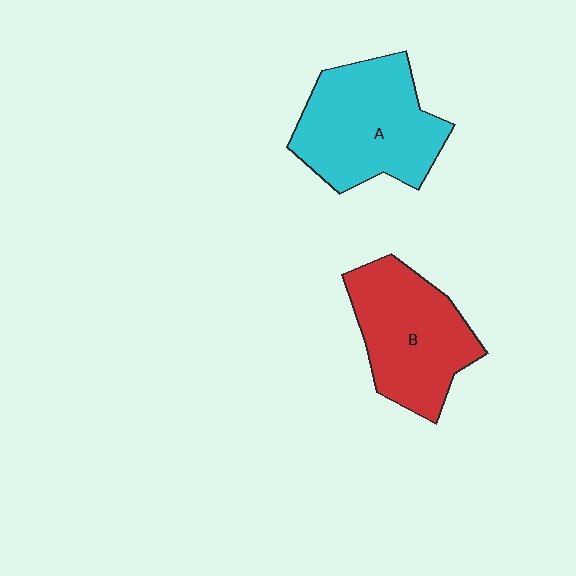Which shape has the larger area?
Shape A (cyan).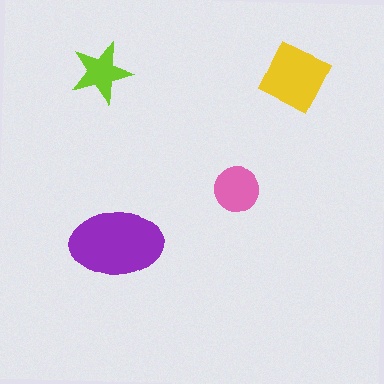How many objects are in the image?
There are 4 objects in the image.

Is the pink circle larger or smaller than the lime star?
Larger.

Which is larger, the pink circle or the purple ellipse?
The purple ellipse.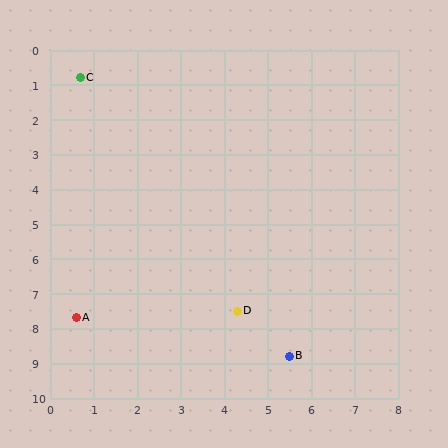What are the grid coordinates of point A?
Point A is at approximately (0.6, 7.7).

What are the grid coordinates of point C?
Point C is at approximately (0.7, 0.8).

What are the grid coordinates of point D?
Point D is at approximately (4.3, 7.5).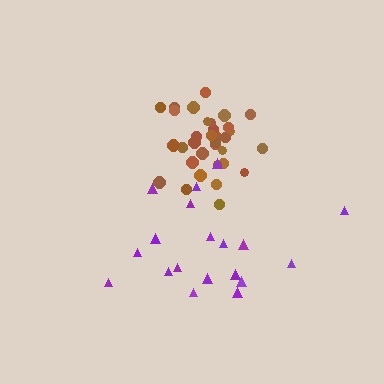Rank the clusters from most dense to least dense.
brown, purple.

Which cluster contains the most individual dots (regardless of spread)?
Brown (34).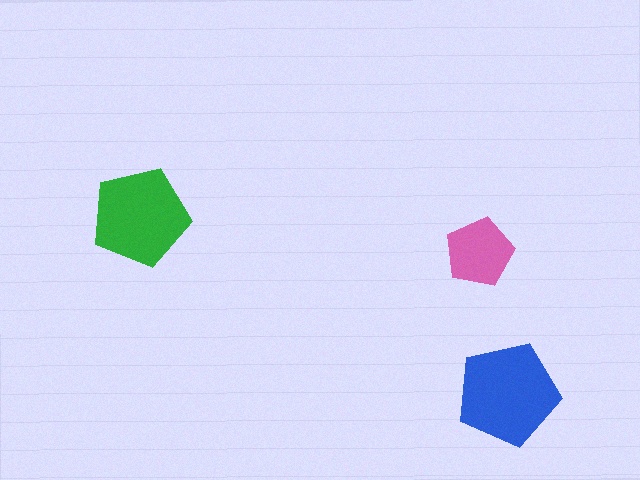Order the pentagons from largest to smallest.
the blue one, the green one, the pink one.